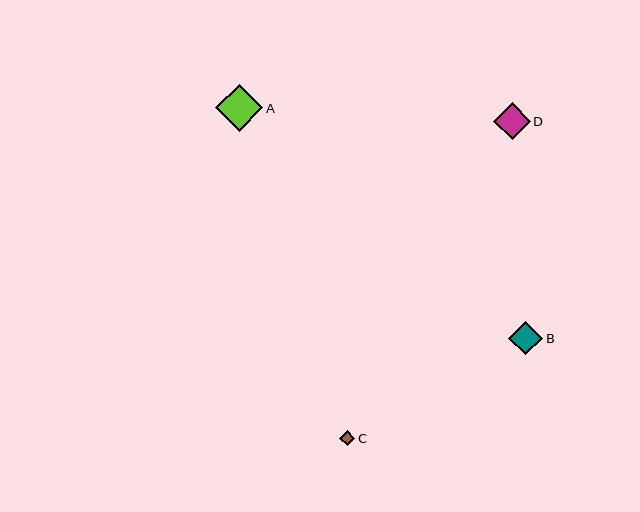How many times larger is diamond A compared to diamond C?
Diamond A is approximately 3.1 times the size of diamond C.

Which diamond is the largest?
Diamond A is the largest with a size of approximately 47 pixels.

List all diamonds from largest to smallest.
From largest to smallest: A, D, B, C.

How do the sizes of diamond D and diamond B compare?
Diamond D and diamond B are approximately the same size.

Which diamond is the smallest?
Diamond C is the smallest with a size of approximately 15 pixels.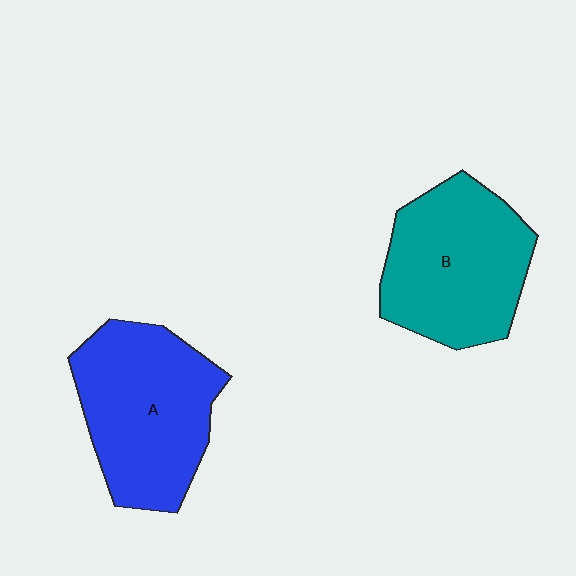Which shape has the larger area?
Shape A (blue).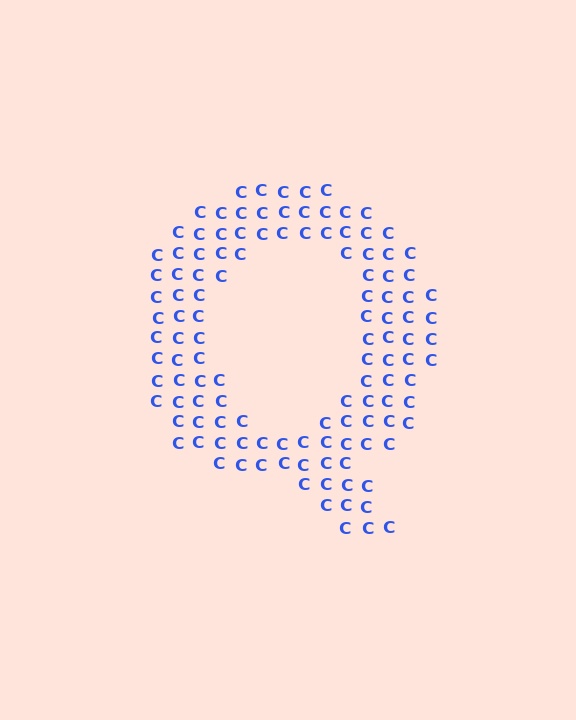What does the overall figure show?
The overall figure shows the letter Q.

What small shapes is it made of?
It is made of small letter C's.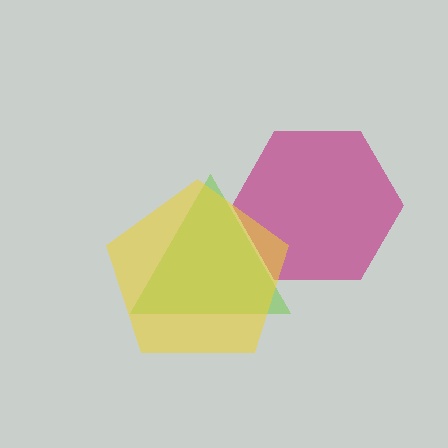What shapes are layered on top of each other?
The layered shapes are: a magenta hexagon, a lime triangle, a yellow pentagon.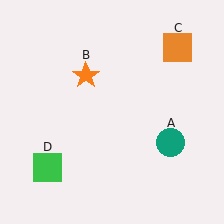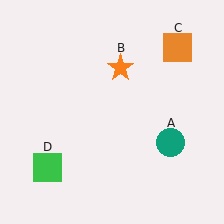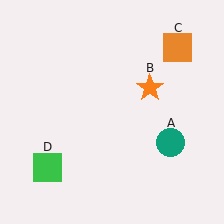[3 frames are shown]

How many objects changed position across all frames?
1 object changed position: orange star (object B).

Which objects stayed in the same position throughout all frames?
Teal circle (object A) and orange square (object C) and green square (object D) remained stationary.